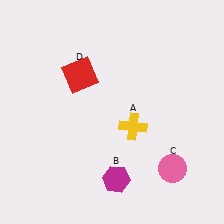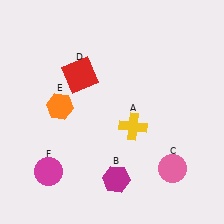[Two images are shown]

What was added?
An orange hexagon (E), a magenta circle (F) were added in Image 2.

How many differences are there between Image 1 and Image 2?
There are 2 differences between the two images.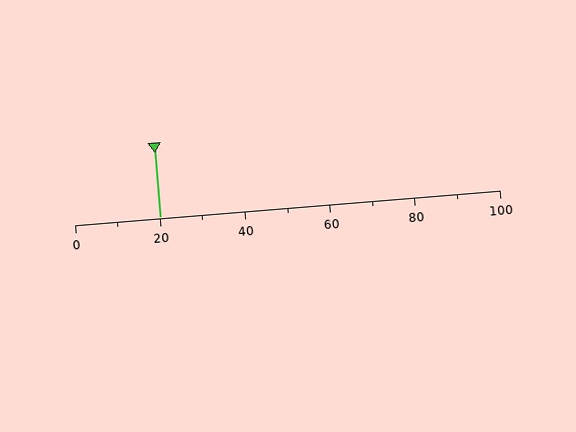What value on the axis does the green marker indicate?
The marker indicates approximately 20.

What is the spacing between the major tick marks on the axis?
The major ticks are spaced 20 apart.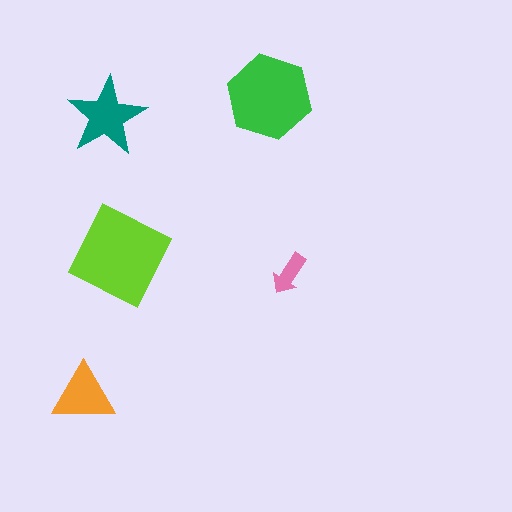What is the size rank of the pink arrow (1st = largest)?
5th.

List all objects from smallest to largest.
The pink arrow, the orange triangle, the teal star, the green hexagon, the lime diamond.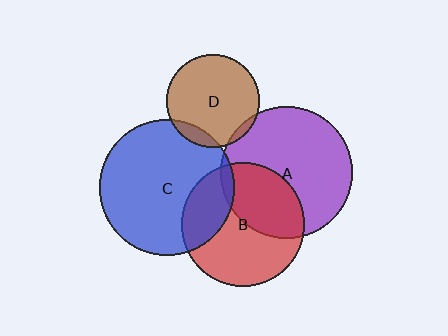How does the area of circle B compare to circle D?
Approximately 1.7 times.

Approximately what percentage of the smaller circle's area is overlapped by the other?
Approximately 40%.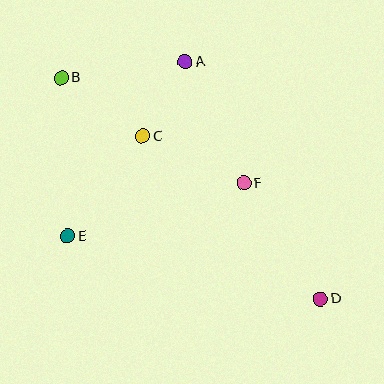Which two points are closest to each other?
Points A and C are closest to each other.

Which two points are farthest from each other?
Points B and D are farthest from each other.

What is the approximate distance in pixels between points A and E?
The distance between A and E is approximately 210 pixels.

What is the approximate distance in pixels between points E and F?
The distance between E and F is approximately 184 pixels.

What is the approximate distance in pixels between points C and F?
The distance between C and F is approximately 111 pixels.